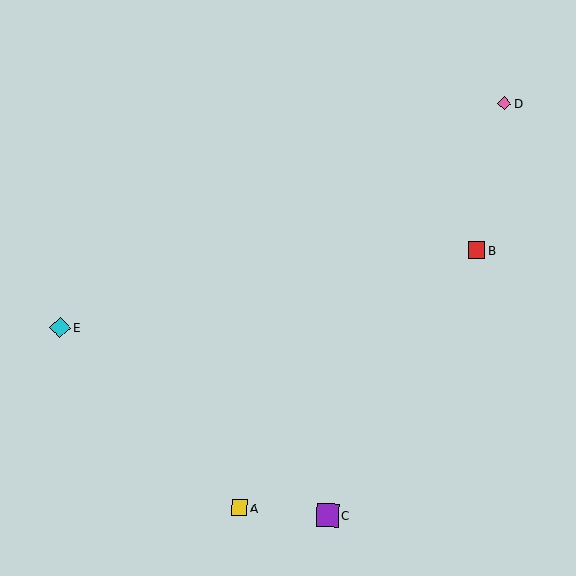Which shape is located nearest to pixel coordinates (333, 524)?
The purple square (labeled C) at (327, 515) is nearest to that location.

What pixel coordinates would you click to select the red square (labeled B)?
Click at (476, 250) to select the red square B.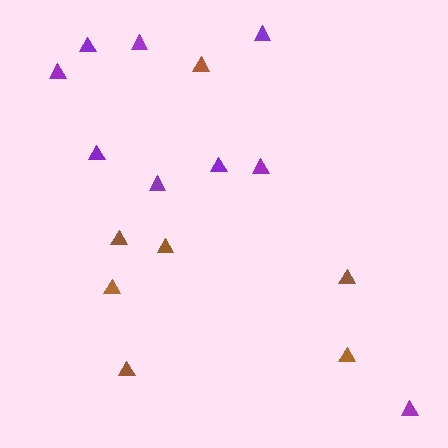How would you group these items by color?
There are 2 groups: one group of brown triangles (7) and one group of purple triangles (9).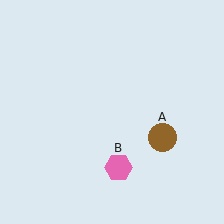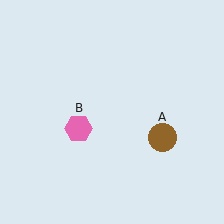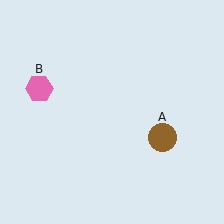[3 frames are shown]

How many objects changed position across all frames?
1 object changed position: pink hexagon (object B).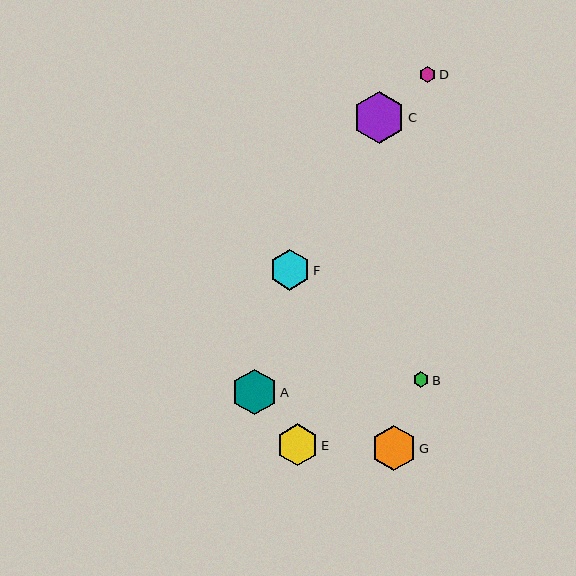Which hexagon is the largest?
Hexagon C is the largest with a size of approximately 52 pixels.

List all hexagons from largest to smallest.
From largest to smallest: C, A, G, E, F, D, B.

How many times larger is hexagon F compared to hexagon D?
Hexagon F is approximately 2.5 times the size of hexagon D.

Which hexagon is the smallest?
Hexagon B is the smallest with a size of approximately 16 pixels.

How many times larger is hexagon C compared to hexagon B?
Hexagon C is approximately 3.3 times the size of hexagon B.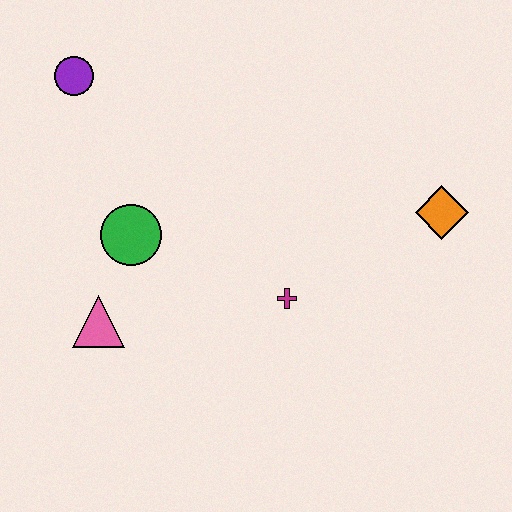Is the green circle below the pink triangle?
No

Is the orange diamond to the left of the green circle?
No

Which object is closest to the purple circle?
The green circle is closest to the purple circle.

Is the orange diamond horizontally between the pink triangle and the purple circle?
No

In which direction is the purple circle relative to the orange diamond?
The purple circle is to the left of the orange diamond.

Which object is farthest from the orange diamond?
The purple circle is farthest from the orange diamond.